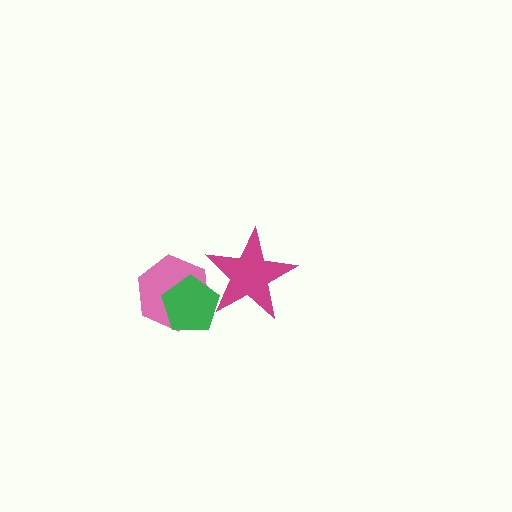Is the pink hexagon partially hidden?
Yes, it is partially covered by another shape.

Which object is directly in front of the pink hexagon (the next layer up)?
The green pentagon is directly in front of the pink hexagon.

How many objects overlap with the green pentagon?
2 objects overlap with the green pentagon.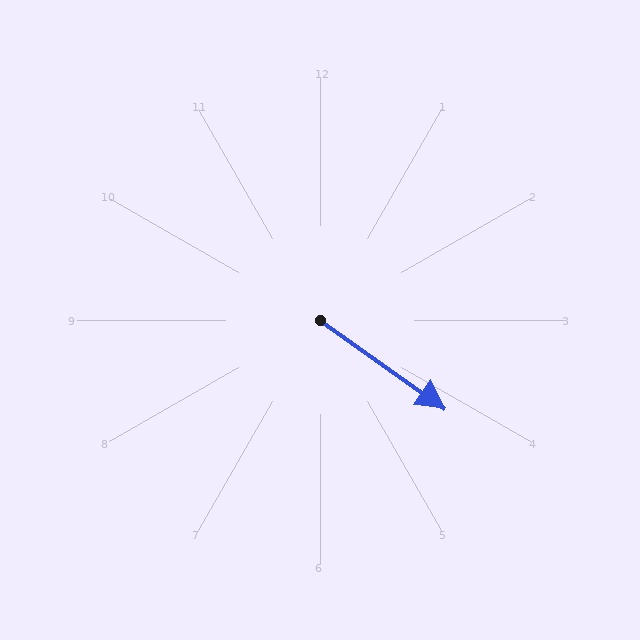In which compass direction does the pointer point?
Southeast.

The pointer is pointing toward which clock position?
Roughly 4 o'clock.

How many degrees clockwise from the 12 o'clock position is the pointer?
Approximately 125 degrees.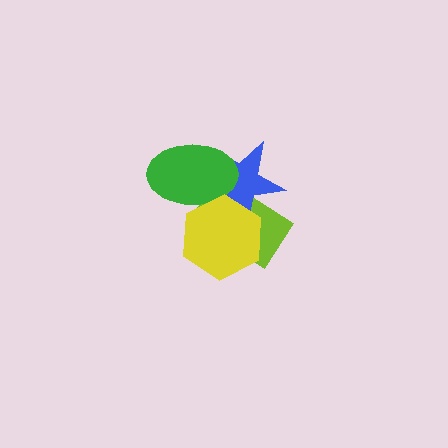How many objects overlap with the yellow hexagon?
3 objects overlap with the yellow hexagon.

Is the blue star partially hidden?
Yes, it is partially covered by another shape.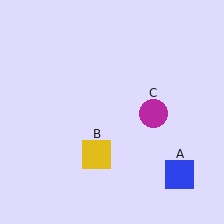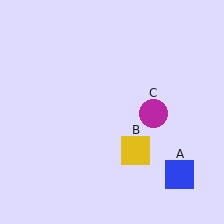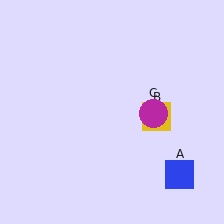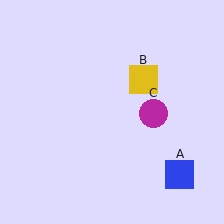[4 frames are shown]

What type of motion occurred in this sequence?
The yellow square (object B) rotated counterclockwise around the center of the scene.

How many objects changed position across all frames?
1 object changed position: yellow square (object B).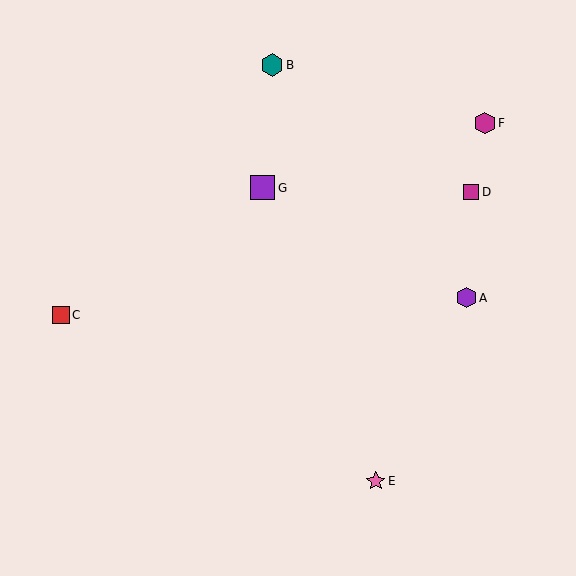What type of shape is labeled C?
Shape C is a red square.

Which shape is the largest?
The purple square (labeled G) is the largest.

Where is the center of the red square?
The center of the red square is at (61, 315).